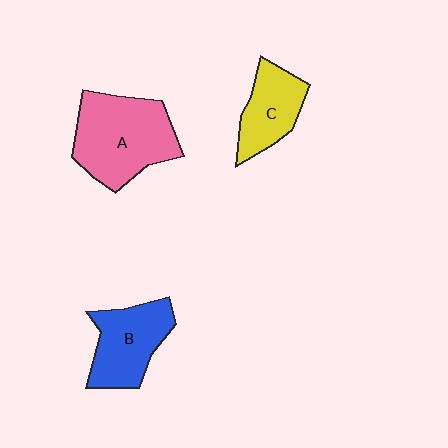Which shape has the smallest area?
Shape C (yellow).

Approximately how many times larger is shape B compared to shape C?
Approximately 1.2 times.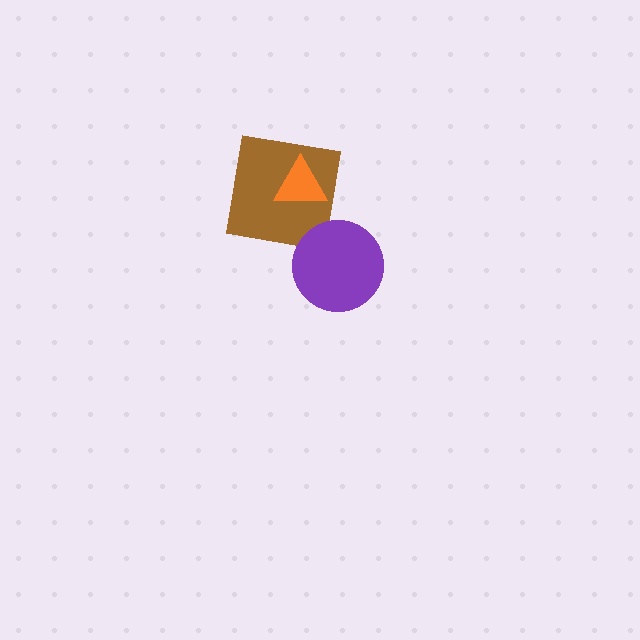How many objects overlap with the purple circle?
0 objects overlap with the purple circle.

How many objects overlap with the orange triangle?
1 object overlaps with the orange triangle.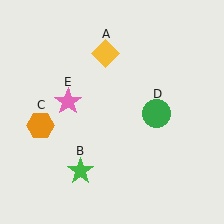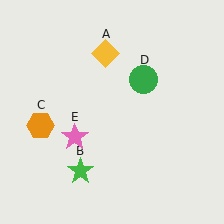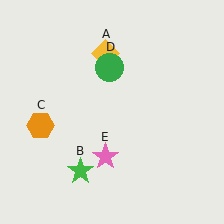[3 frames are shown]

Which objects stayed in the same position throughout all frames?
Yellow diamond (object A) and green star (object B) and orange hexagon (object C) remained stationary.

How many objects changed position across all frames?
2 objects changed position: green circle (object D), pink star (object E).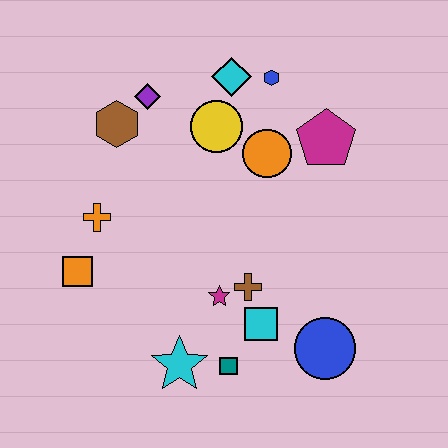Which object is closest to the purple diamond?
The brown hexagon is closest to the purple diamond.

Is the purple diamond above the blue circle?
Yes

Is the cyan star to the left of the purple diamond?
No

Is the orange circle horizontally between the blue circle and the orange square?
Yes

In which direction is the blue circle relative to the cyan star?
The blue circle is to the right of the cyan star.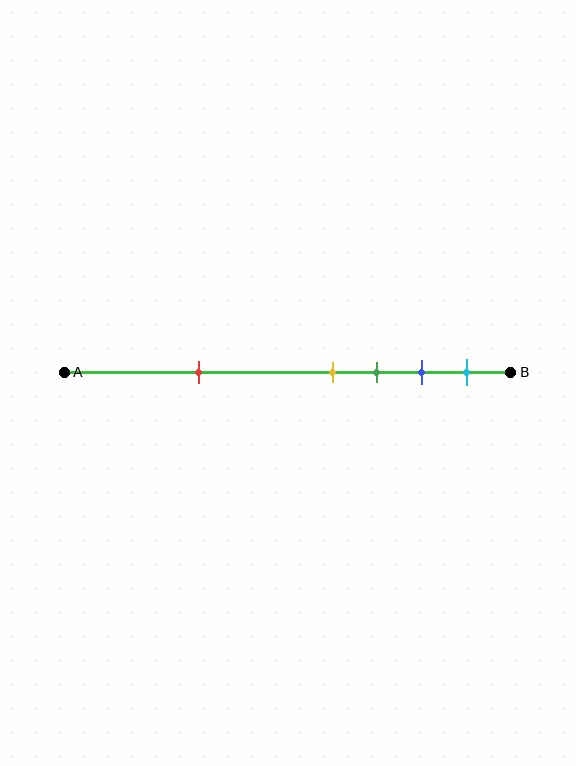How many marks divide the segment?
There are 5 marks dividing the segment.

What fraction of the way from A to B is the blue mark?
The blue mark is approximately 80% (0.8) of the way from A to B.